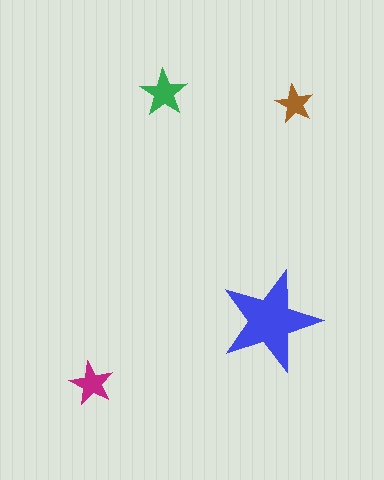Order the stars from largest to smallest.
the blue one, the green one, the magenta one, the brown one.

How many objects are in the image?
There are 4 objects in the image.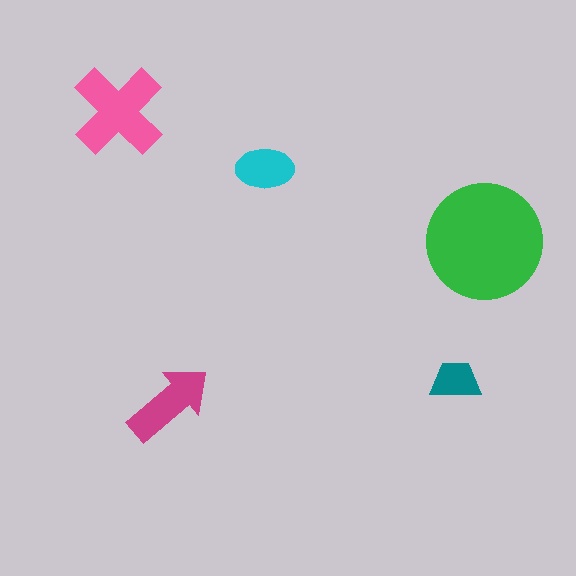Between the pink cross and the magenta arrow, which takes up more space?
The pink cross.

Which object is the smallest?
The teal trapezoid.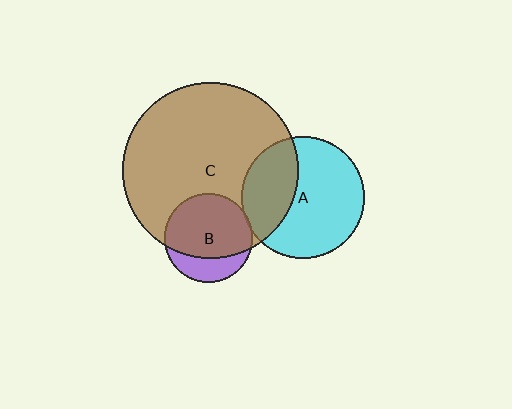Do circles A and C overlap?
Yes.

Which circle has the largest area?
Circle C (brown).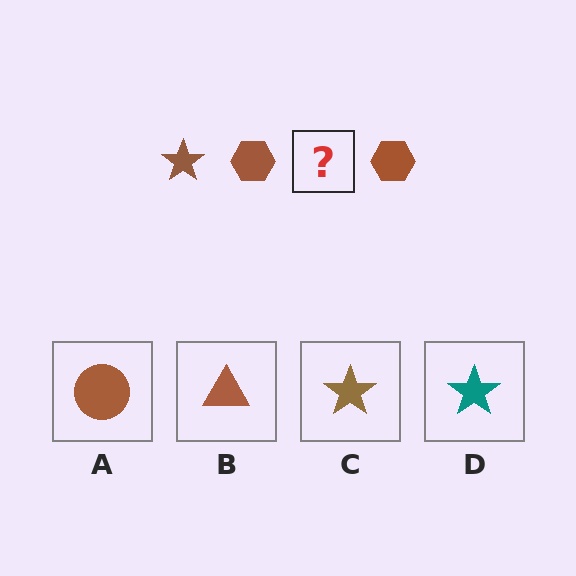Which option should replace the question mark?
Option C.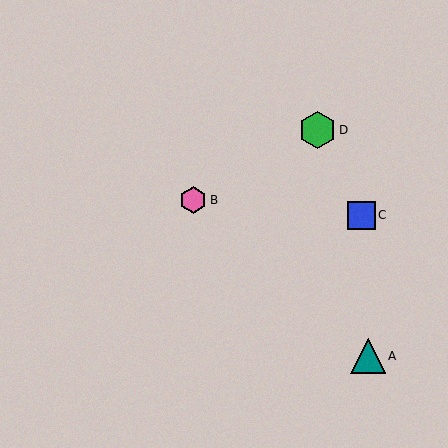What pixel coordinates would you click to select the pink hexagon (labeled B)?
Click at (193, 200) to select the pink hexagon B.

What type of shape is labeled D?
Shape D is a green hexagon.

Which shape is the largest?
The green hexagon (labeled D) is the largest.